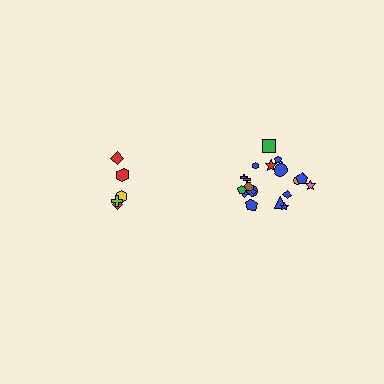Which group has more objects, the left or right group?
The right group.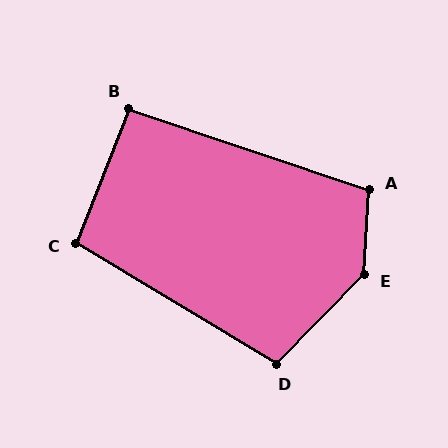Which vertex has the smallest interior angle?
B, at approximately 93 degrees.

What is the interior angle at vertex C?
Approximately 100 degrees (obtuse).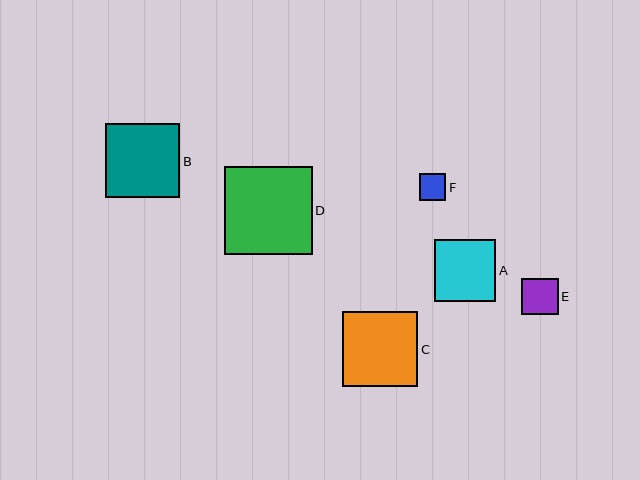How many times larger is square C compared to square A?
Square C is approximately 1.2 times the size of square A.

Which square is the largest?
Square D is the largest with a size of approximately 88 pixels.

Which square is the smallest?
Square F is the smallest with a size of approximately 27 pixels.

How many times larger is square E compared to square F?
Square E is approximately 1.4 times the size of square F.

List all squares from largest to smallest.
From largest to smallest: D, C, B, A, E, F.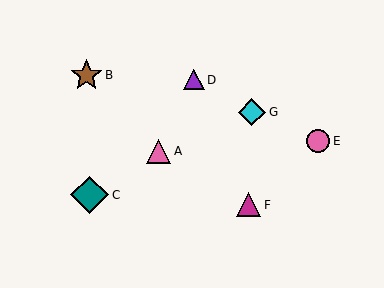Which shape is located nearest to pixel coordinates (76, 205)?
The teal diamond (labeled C) at (90, 195) is nearest to that location.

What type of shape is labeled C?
Shape C is a teal diamond.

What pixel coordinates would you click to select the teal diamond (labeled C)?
Click at (90, 195) to select the teal diamond C.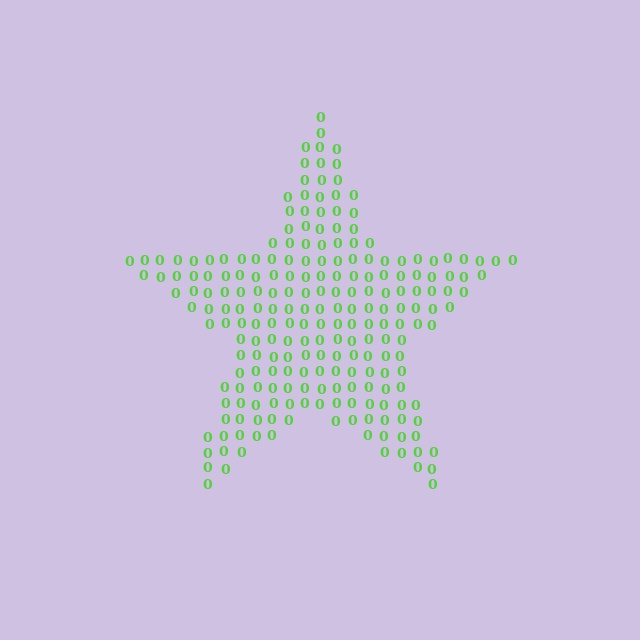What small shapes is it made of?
It is made of small digit 0's.